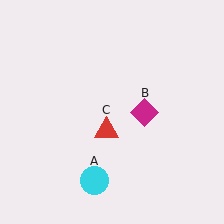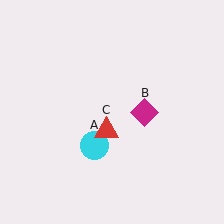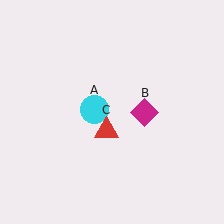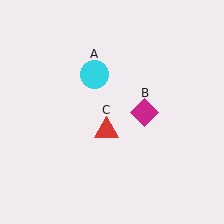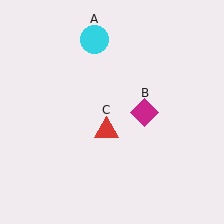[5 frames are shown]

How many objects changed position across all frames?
1 object changed position: cyan circle (object A).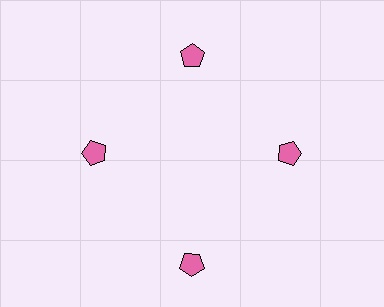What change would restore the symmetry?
The symmetry would be restored by moving it inward, back onto the ring so that all 4 pentagons sit at equal angles and equal distance from the center.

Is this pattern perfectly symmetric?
No. The 4 pink pentagons are arranged in a ring, but one element near the 6 o'clock position is pushed outward from the center, breaking the 4-fold rotational symmetry.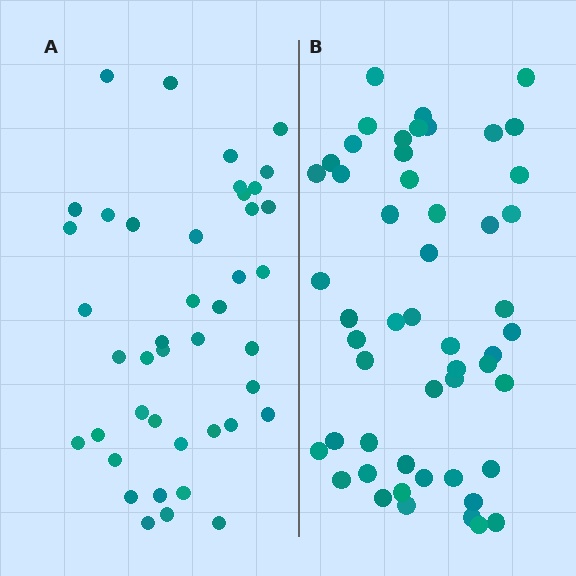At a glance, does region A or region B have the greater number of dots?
Region B (the right region) has more dots.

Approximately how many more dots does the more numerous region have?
Region B has roughly 10 or so more dots than region A.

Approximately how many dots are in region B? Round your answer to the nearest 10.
About 50 dots. (The exact count is 52, which rounds to 50.)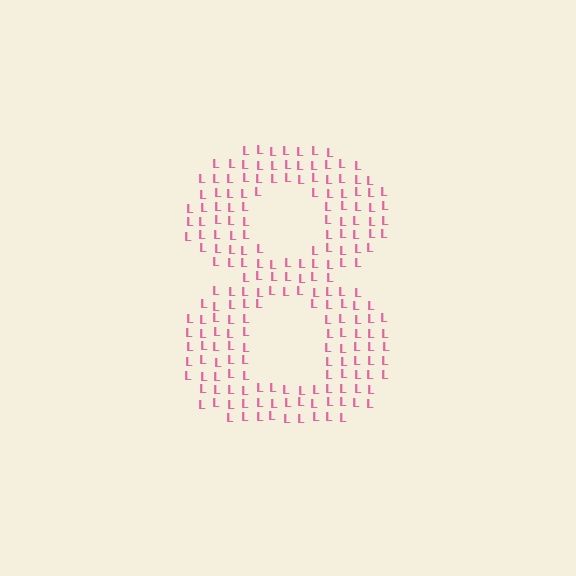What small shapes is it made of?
It is made of small letter L's.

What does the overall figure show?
The overall figure shows the digit 8.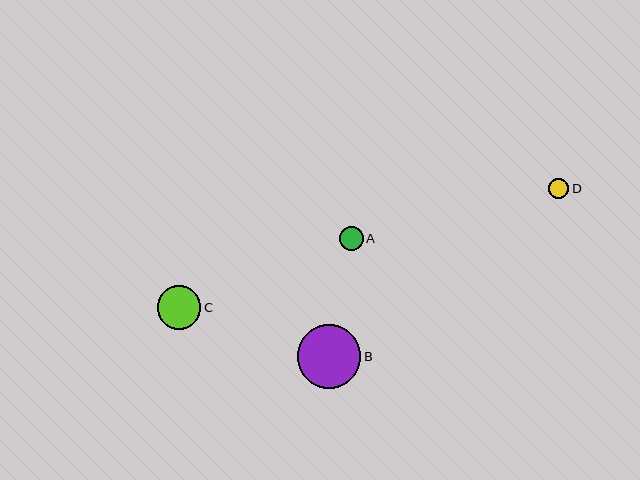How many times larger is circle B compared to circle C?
Circle B is approximately 1.5 times the size of circle C.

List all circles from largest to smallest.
From largest to smallest: B, C, A, D.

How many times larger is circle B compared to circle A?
Circle B is approximately 2.7 times the size of circle A.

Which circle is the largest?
Circle B is the largest with a size of approximately 64 pixels.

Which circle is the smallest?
Circle D is the smallest with a size of approximately 21 pixels.